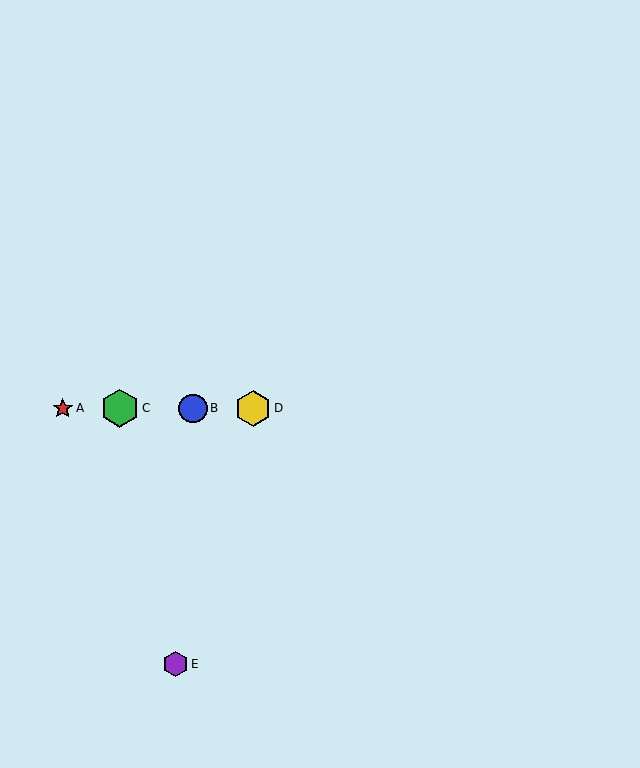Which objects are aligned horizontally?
Objects A, B, C, D are aligned horizontally.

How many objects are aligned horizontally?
4 objects (A, B, C, D) are aligned horizontally.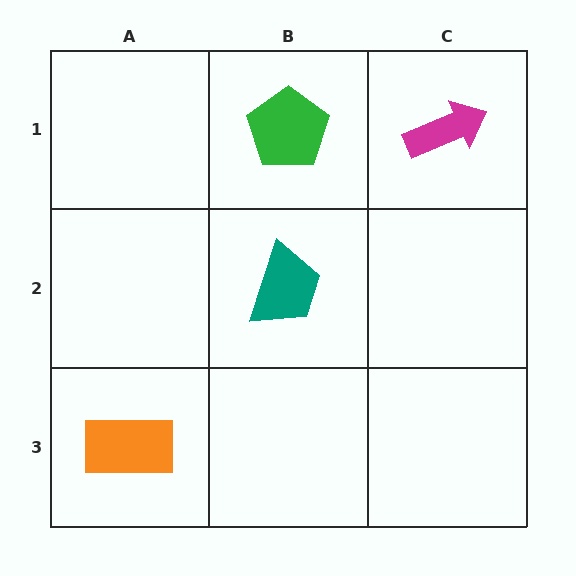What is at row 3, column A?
An orange rectangle.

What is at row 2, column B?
A teal trapezoid.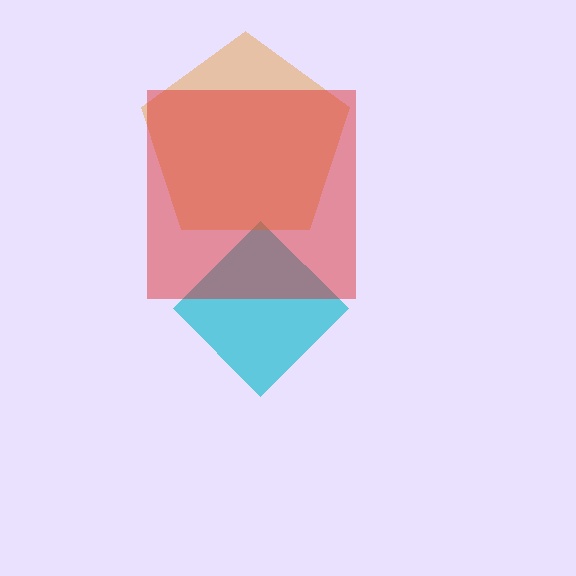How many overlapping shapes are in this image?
There are 3 overlapping shapes in the image.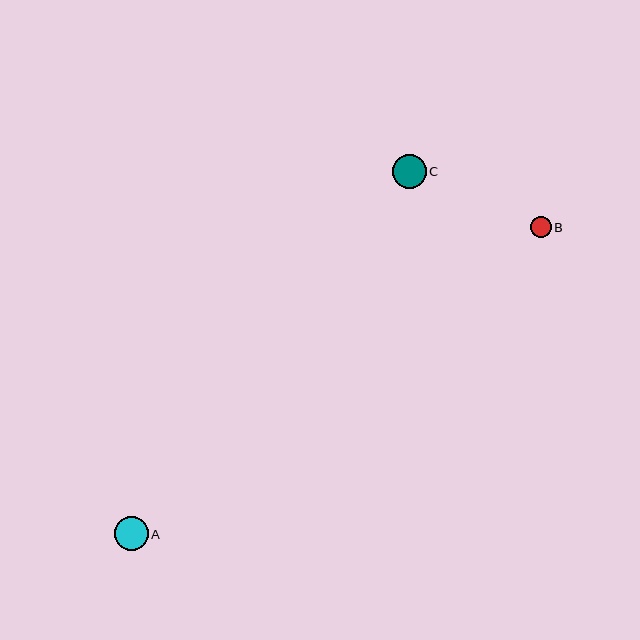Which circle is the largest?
Circle C is the largest with a size of approximately 34 pixels.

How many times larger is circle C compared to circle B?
Circle C is approximately 1.6 times the size of circle B.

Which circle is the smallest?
Circle B is the smallest with a size of approximately 21 pixels.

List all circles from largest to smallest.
From largest to smallest: C, A, B.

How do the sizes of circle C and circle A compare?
Circle C and circle A are approximately the same size.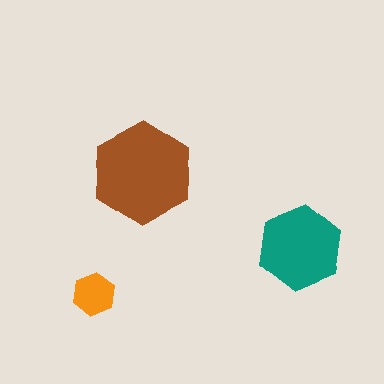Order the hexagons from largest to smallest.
the brown one, the teal one, the orange one.